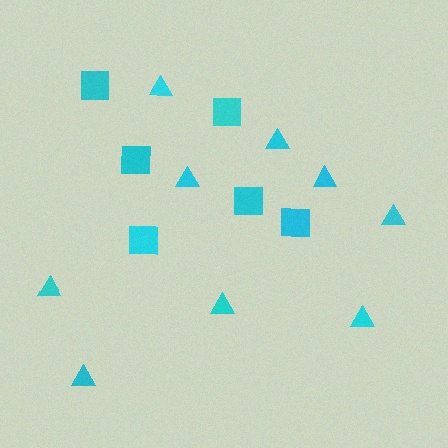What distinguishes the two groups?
There are 2 groups: one group of squares (6) and one group of triangles (9).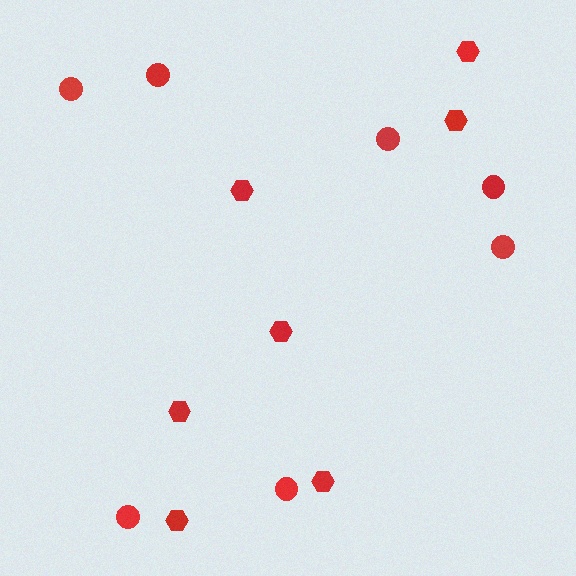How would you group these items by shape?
There are 2 groups: one group of hexagons (7) and one group of circles (7).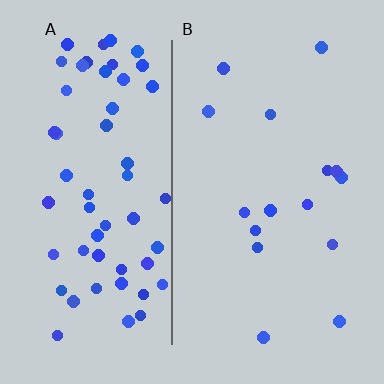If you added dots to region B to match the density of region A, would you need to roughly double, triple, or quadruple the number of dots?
Approximately quadruple.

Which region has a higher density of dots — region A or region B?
A (the left).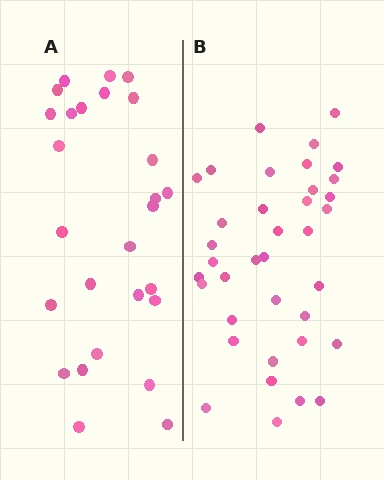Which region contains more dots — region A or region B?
Region B (the right region) has more dots.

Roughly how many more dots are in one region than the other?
Region B has roughly 10 or so more dots than region A.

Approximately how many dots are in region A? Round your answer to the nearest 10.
About 30 dots. (The exact count is 27, which rounds to 30.)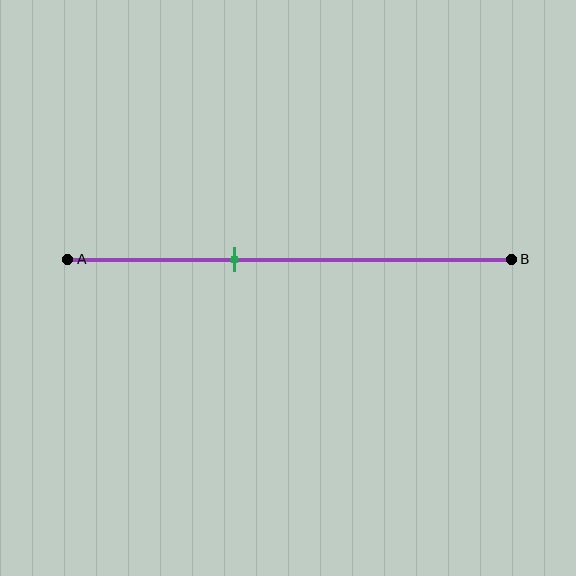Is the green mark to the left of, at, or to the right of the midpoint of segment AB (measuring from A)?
The green mark is to the left of the midpoint of segment AB.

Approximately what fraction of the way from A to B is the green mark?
The green mark is approximately 40% of the way from A to B.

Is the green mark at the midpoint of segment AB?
No, the mark is at about 40% from A, not at the 50% midpoint.